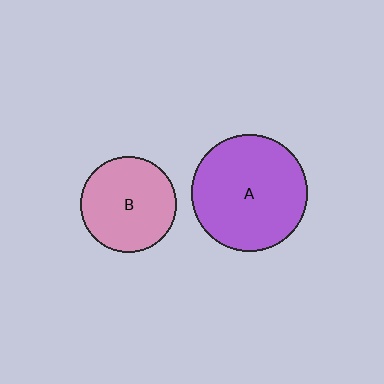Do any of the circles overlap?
No, none of the circles overlap.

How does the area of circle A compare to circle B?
Approximately 1.5 times.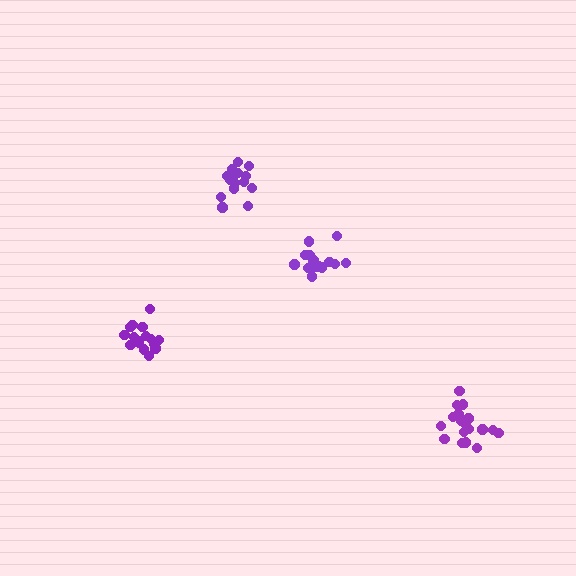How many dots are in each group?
Group 1: 18 dots, Group 2: 14 dots, Group 3: 16 dots, Group 4: 20 dots (68 total).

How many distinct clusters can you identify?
There are 4 distinct clusters.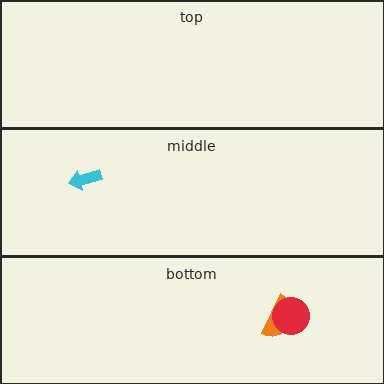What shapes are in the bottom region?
The orange semicircle, the red circle.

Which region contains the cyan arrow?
The middle region.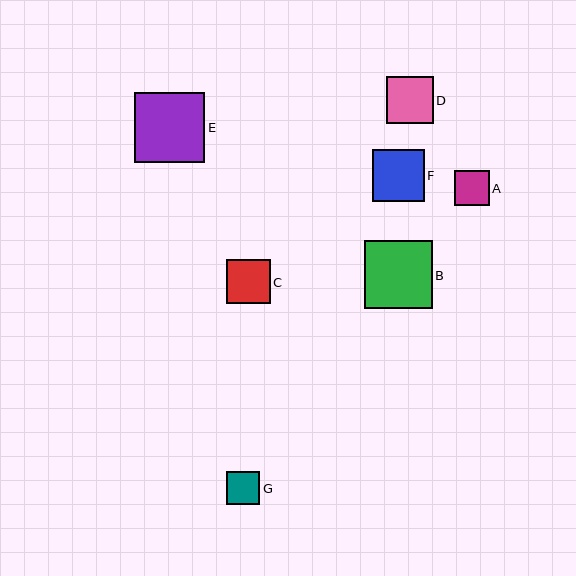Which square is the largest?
Square E is the largest with a size of approximately 70 pixels.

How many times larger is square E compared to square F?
Square E is approximately 1.3 times the size of square F.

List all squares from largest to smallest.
From largest to smallest: E, B, F, D, C, A, G.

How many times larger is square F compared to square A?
Square F is approximately 1.5 times the size of square A.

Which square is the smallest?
Square G is the smallest with a size of approximately 33 pixels.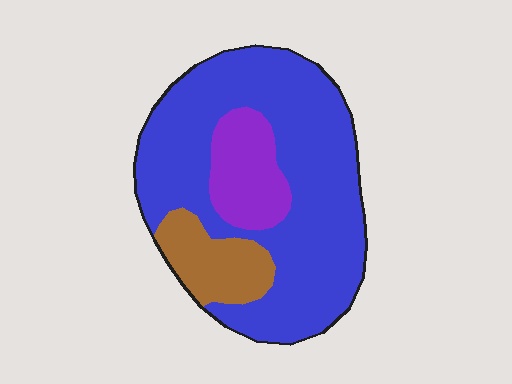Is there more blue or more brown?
Blue.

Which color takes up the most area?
Blue, at roughly 70%.